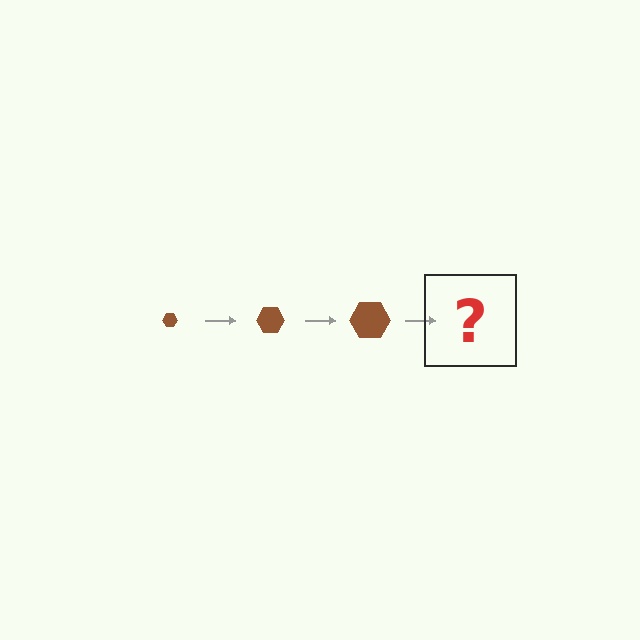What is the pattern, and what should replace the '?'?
The pattern is that the hexagon gets progressively larger each step. The '?' should be a brown hexagon, larger than the previous one.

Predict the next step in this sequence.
The next step is a brown hexagon, larger than the previous one.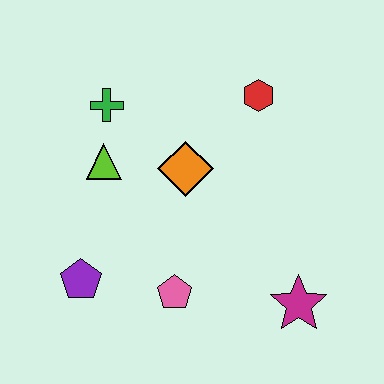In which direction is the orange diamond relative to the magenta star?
The orange diamond is above the magenta star.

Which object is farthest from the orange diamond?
The magenta star is farthest from the orange diamond.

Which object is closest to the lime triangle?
The green cross is closest to the lime triangle.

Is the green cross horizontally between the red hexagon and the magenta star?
No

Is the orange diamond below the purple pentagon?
No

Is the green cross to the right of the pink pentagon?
No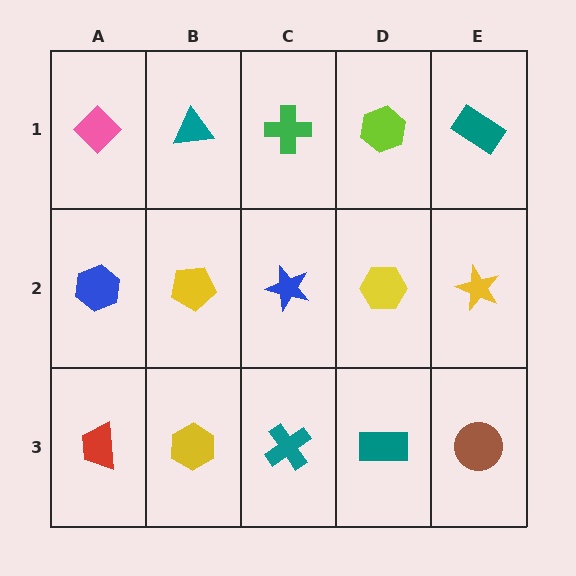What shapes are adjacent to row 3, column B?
A yellow pentagon (row 2, column B), a red trapezoid (row 3, column A), a teal cross (row 3, column C).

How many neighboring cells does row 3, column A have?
2.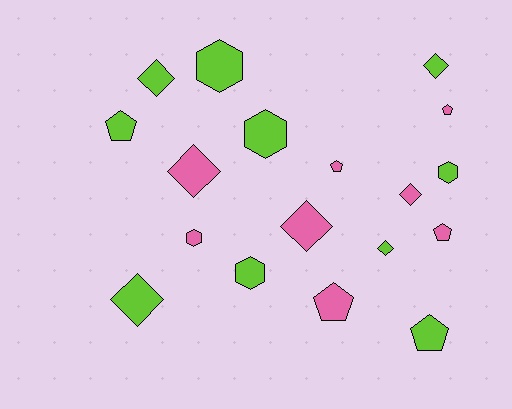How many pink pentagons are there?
There are 4 pink pentagons.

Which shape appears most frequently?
Diamond, with 7 objects.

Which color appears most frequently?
Lime, with 10 objects.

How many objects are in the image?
There are 18 objects.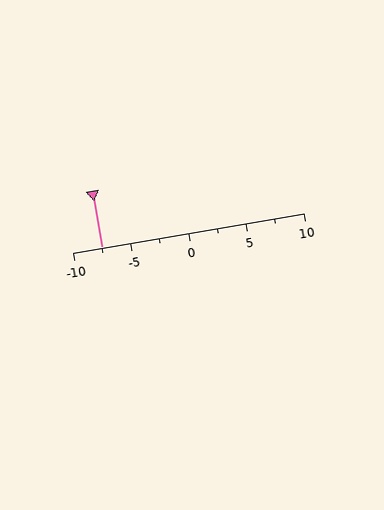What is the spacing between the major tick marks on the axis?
The major ticks are spaced 5 apart.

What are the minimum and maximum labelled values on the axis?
The axis runs from -10 to 10.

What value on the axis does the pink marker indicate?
The marker indicates approximately -7.5.